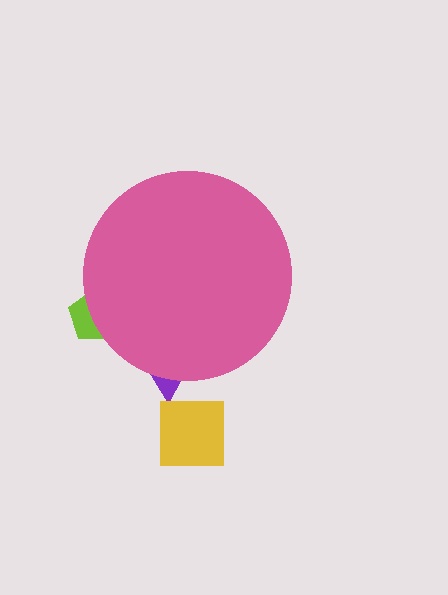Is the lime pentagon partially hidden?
Yes, the lime pentagon is partially hidden behind the pink circle.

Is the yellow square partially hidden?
No, the yellow square is fully visible.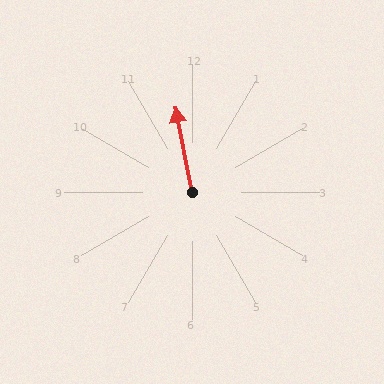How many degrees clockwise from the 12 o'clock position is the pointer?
Approximately 349 degrees.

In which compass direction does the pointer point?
North.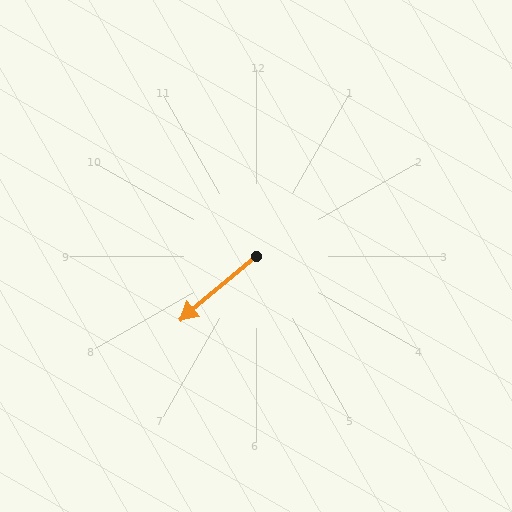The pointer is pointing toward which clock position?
Roughly 8 o'clock.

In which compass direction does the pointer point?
Southwest.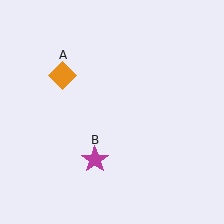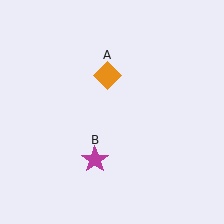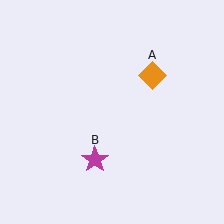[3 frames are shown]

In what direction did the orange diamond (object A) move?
The orange diamond (object A) moved right.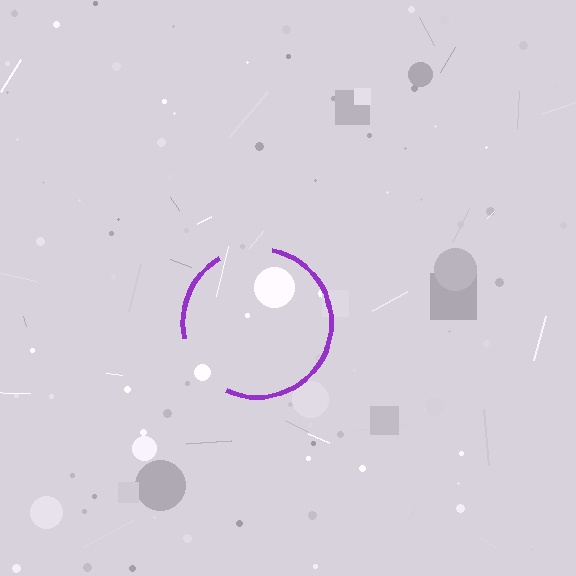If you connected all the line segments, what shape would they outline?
They would outline a circle.